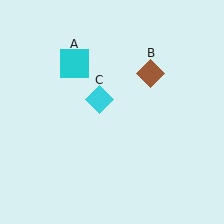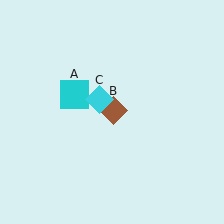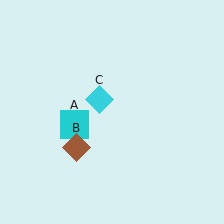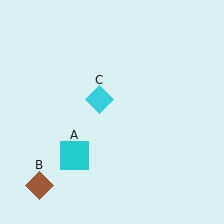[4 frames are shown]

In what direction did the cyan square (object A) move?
The cyan square (object A) moved down.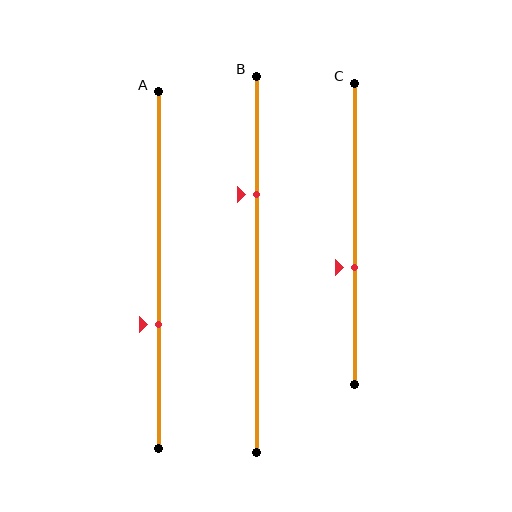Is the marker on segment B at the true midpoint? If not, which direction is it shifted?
No, the marker on segment B is shifted upward by about 18% of the segment length.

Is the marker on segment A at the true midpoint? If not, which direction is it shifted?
No, the marker on segment A is shifted downward by about 15% of the segment length.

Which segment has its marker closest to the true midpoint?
Segment C has its marker closest to the true midpoint.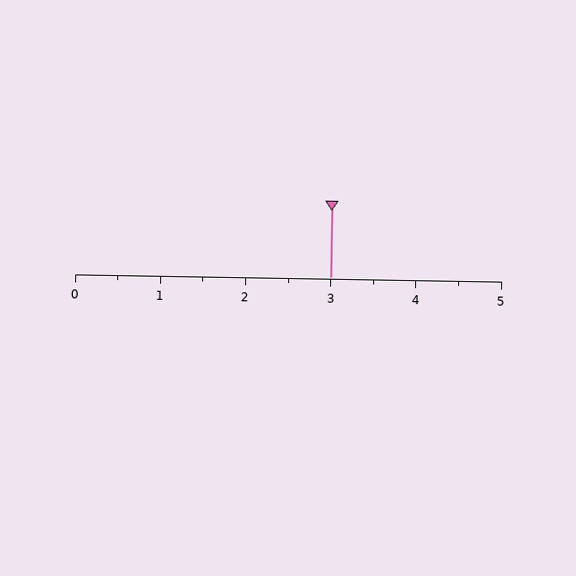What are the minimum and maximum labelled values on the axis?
The axis runs from 0 to 5.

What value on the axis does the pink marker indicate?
The marker indicates approximately 3.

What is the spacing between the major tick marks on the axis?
The major ticks are spaced 1 apart.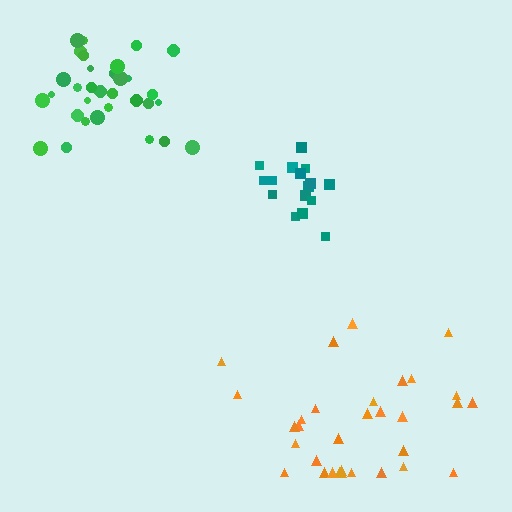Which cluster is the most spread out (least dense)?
Orange.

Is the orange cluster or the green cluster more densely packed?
Green.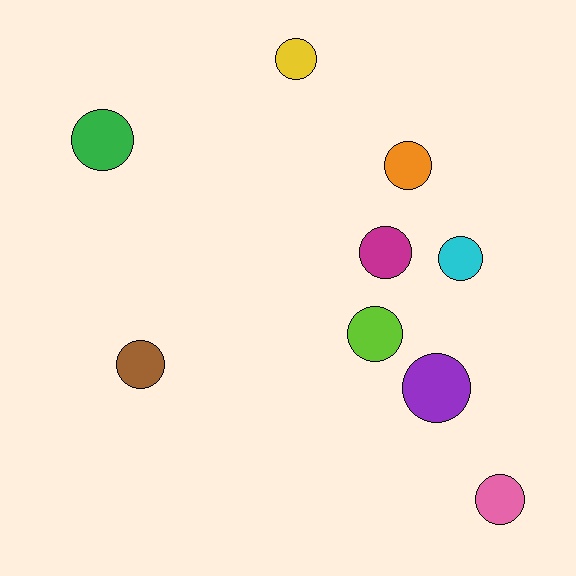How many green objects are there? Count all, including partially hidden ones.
There is 1 green object.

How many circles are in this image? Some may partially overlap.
There are 9 circles.